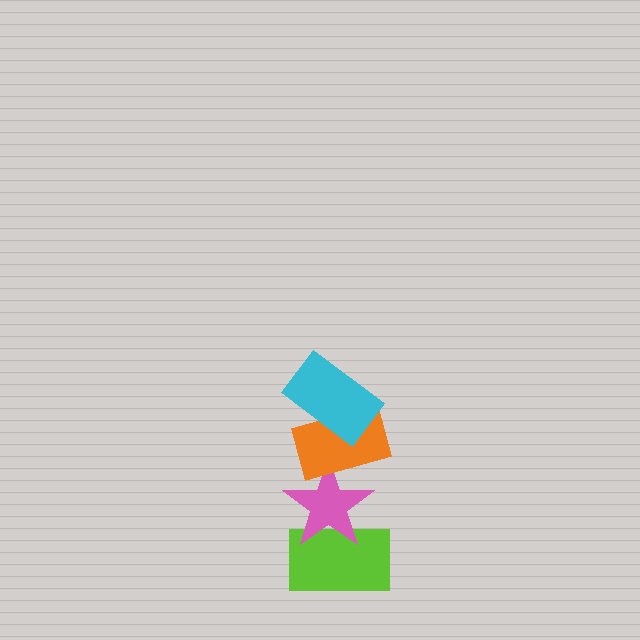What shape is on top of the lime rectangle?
The pink star is on top of the lime rectangle.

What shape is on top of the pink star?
The orange rectangle is on top of the pink star.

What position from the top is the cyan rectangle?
The cyan rectangle is 1st from the top.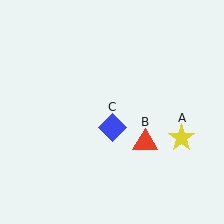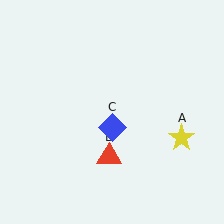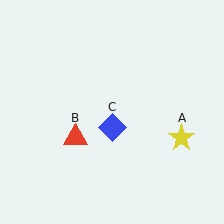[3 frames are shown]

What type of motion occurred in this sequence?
The red triangle (object B) rotated clockwise around the center of the scene.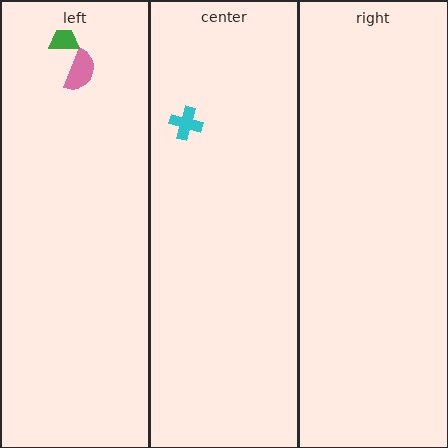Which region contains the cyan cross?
The center region.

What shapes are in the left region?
The pink semicircle, the green trapezoid.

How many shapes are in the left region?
2.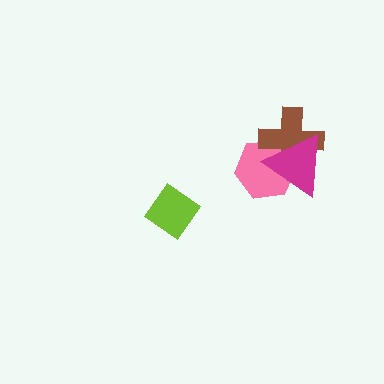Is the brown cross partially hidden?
Yes, it is partially covered by another shape.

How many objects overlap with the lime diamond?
0 objects overlap with the lime diamond.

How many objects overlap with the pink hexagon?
2 objects overlap with the pink hexagon.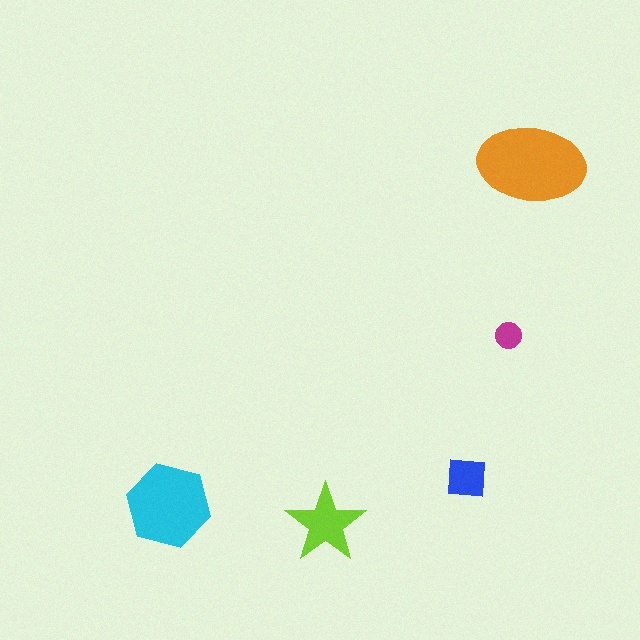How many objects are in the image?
There are 5 objects in the image.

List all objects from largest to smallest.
The orange ellipse, the cyan hexagon, the lime star, the blue square, the magenta circle.